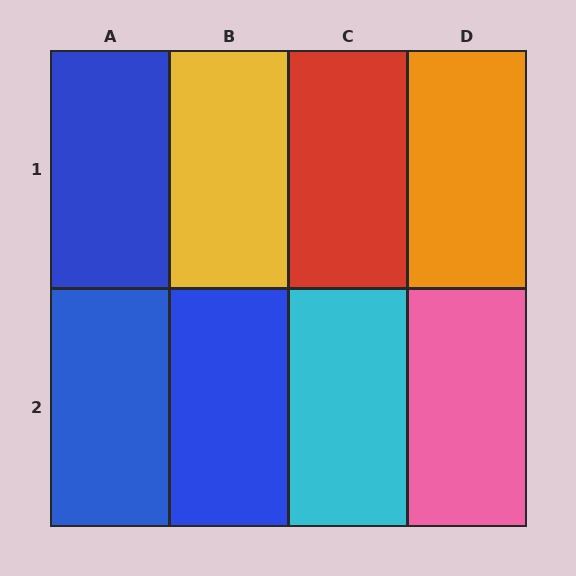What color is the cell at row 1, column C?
Red.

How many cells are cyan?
1 cell is cyan.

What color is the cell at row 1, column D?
Orange.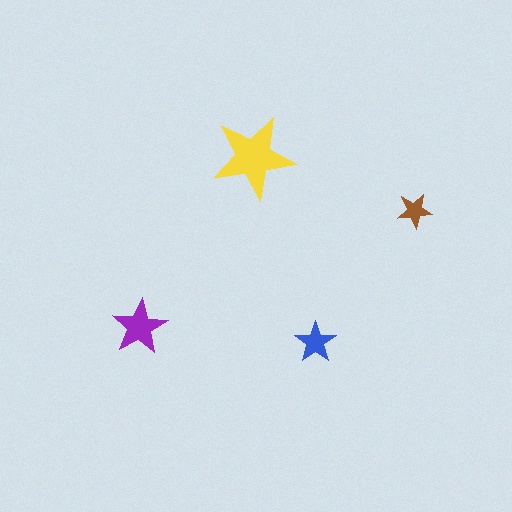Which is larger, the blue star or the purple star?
The purple one.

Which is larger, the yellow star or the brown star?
The yellow one.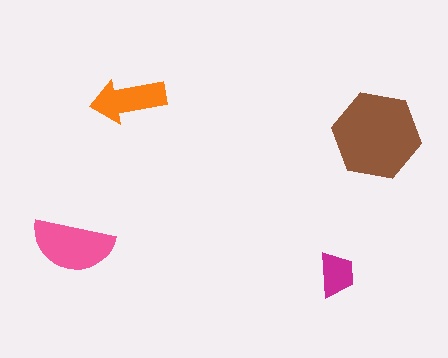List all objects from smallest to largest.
The magenta trapezoid, the orange arrow, the pink semicircle, the brown hexagon.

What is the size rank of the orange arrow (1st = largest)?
3rd.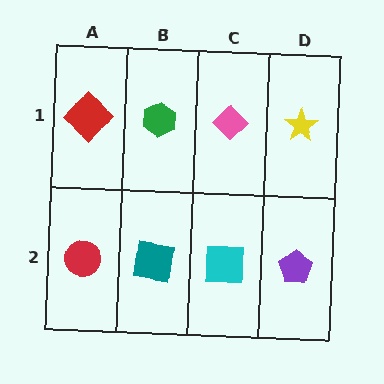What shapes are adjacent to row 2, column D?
A yellow star (row 1, column D), a cyan square (row 2, column C).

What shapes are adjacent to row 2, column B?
A green hexagon (row 1, column B), a red circle (row 2, column A), a cyan square (row 2, column C).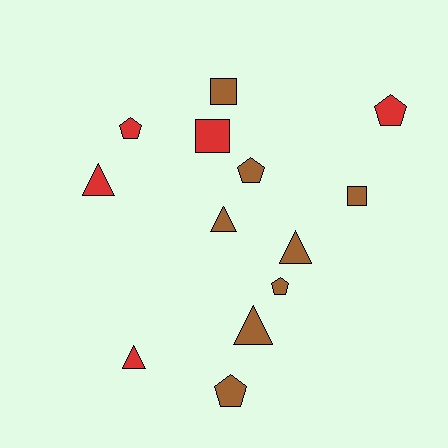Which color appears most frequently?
Brown, with 8 objects.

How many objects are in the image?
There are 13 objects.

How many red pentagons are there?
There are 2 red pentagons.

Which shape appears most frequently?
Pentagon, with 5 objects.